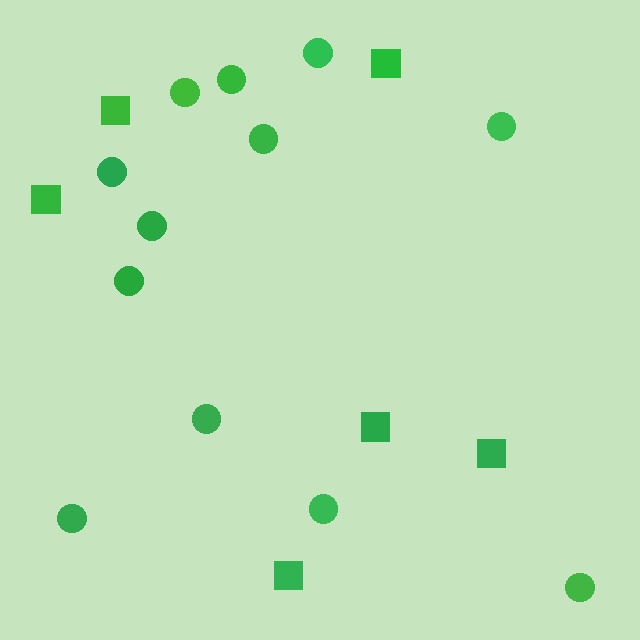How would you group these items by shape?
There are 2 groups: one group of circles (12) and one group of squares (6).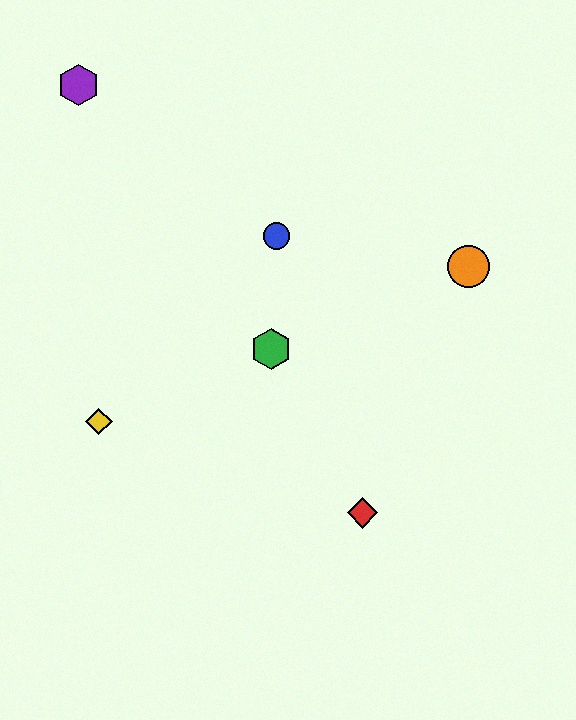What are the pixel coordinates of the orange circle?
The orange circle is at (469, 266).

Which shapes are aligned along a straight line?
The green hexagon, the yellow diamond, the orange circle are aligned along a straight line.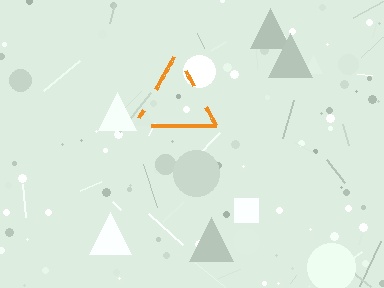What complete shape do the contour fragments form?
The contour fragments form a triangle.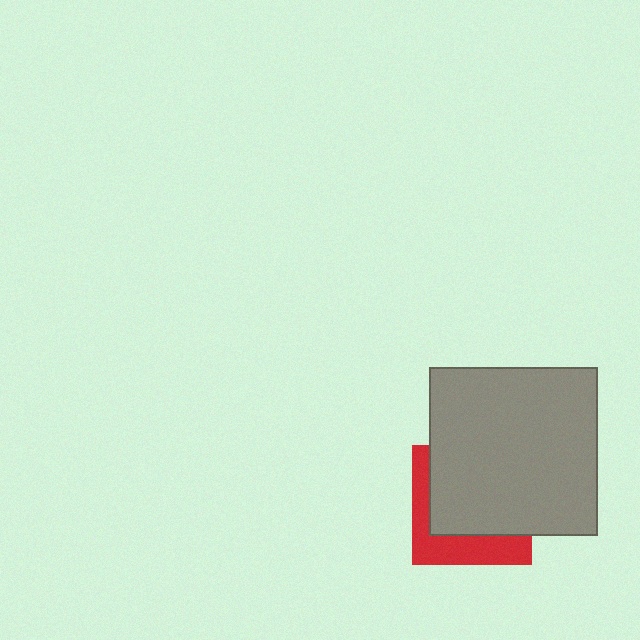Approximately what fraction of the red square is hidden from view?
Roughly 64% of the red square is hidden behind the gray square.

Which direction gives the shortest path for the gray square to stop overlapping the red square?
Moving toward the upper-right gives the shortest separation.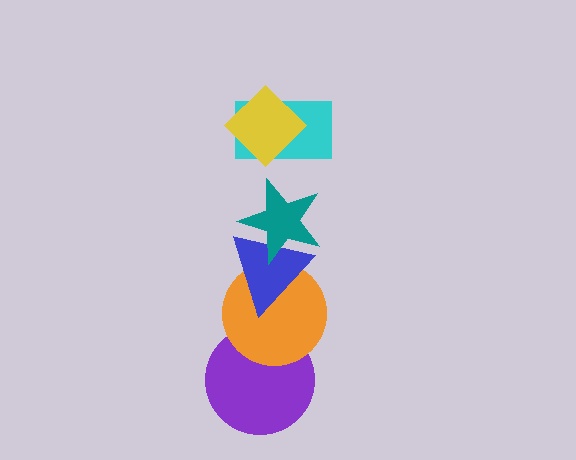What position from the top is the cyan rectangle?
The cyan rectangle is 2nd from the top.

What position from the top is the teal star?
The teal star is 3rd from the top.